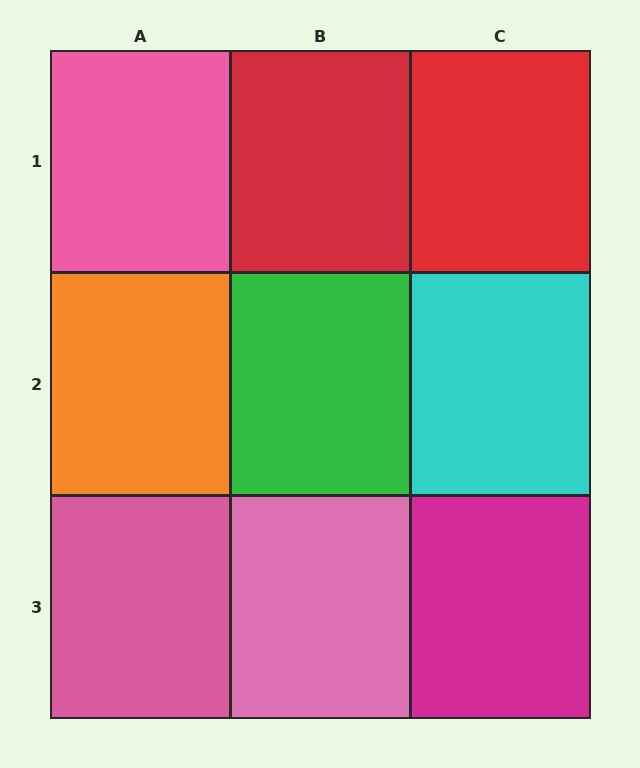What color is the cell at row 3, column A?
Pink.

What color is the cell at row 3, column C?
Magenta.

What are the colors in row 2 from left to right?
Orange, green, cyan.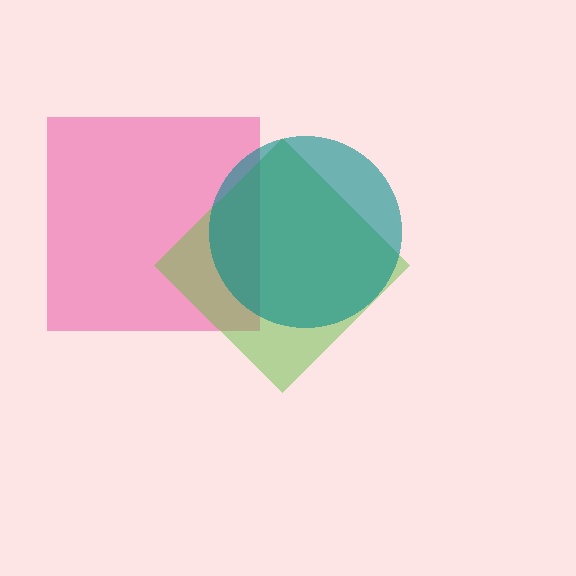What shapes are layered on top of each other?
The layered shapes are: a pink square, a lime diamond, a teal circle.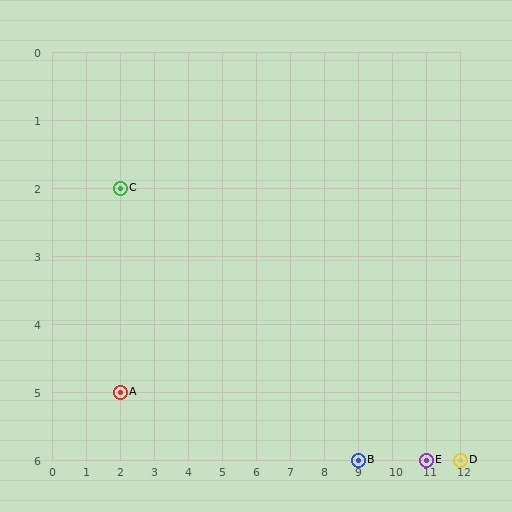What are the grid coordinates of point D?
Point D is at grid coordinates (12, 6).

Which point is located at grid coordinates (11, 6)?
Point E is at (11, 6).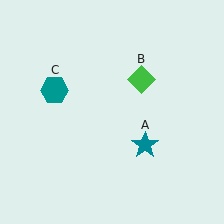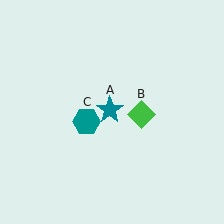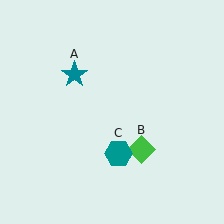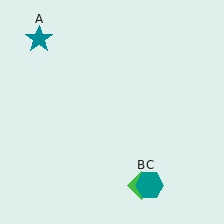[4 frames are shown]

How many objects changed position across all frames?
3 objects changed position: teal star (object A), green diamond (object B), teal hexagon (object C).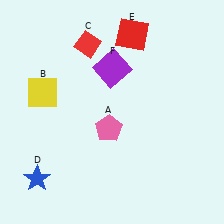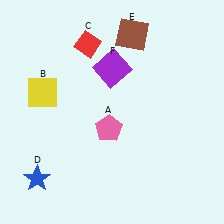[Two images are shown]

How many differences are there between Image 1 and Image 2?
There is 1 difference between the two images.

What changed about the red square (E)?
In Image 1, E is red. In Image 2, it changed to brown.